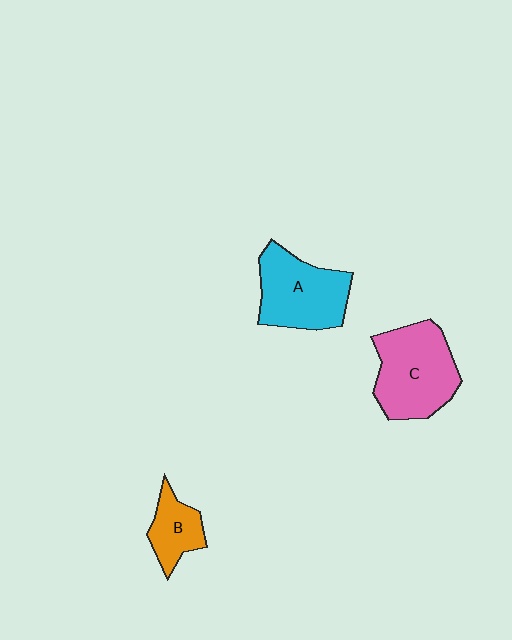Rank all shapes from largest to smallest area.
From largest to smallest: C (pink), A (cyan), B (orange).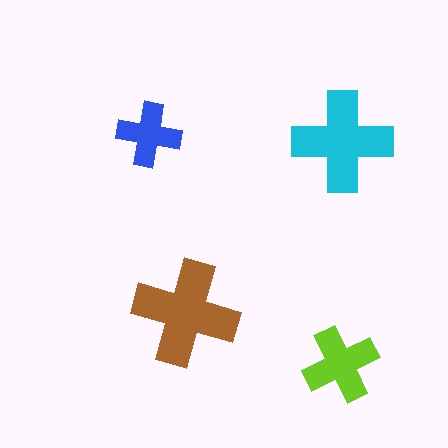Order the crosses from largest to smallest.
the brown one, the cyan one, the lime one, the blue one.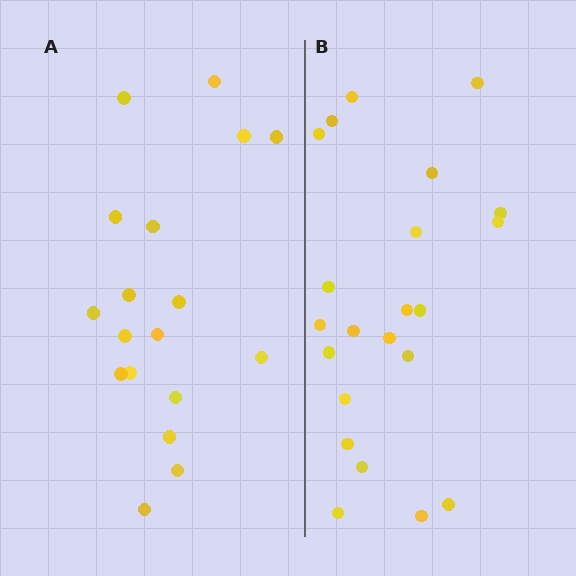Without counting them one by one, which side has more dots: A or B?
Region B (the right region) has more dots.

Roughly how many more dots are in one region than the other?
Region B has about 4 more dots than region A.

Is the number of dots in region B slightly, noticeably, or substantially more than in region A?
Region B has only slightly more — the two regions are fairly close. The ratio is roughly 1.2 to 1.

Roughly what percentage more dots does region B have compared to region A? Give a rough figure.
About 20% more.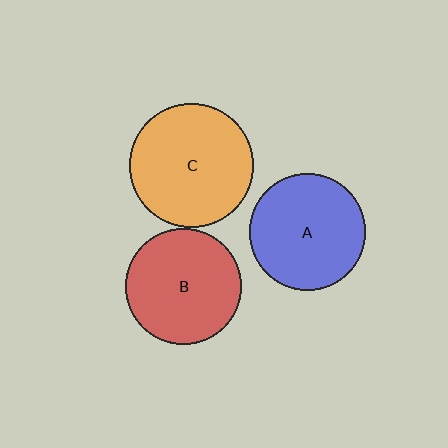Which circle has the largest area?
Circle C (orange).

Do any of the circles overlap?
No, none of the circles overlap.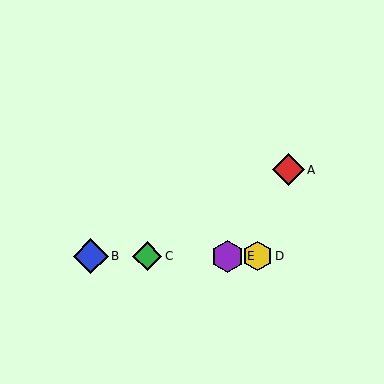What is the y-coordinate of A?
Object A is at y≈170.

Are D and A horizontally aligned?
No, D is at y≈256 and A is at y≈170.